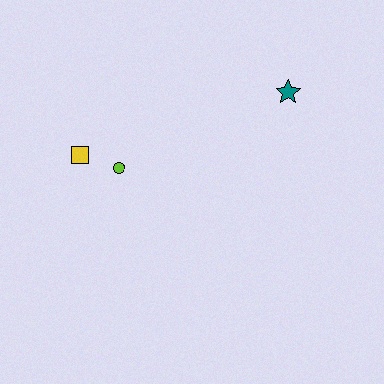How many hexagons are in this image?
There are no hexagons.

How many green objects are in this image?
There are no green objects.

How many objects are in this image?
There are 3 objects.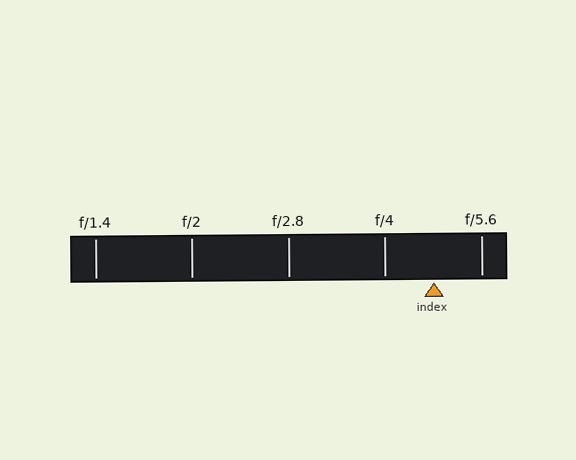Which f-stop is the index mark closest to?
The index mark is closest to f/5.6.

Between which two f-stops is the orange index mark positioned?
The index mark is between f/4 and f/5.6.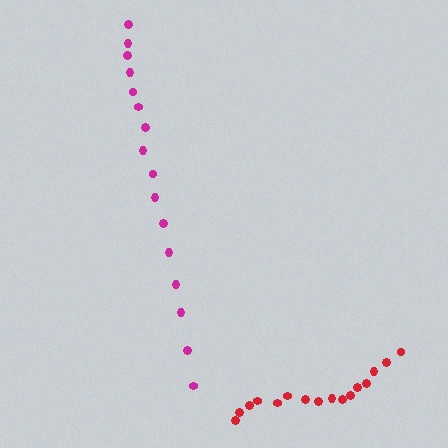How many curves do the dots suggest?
There are 2 distinct paths.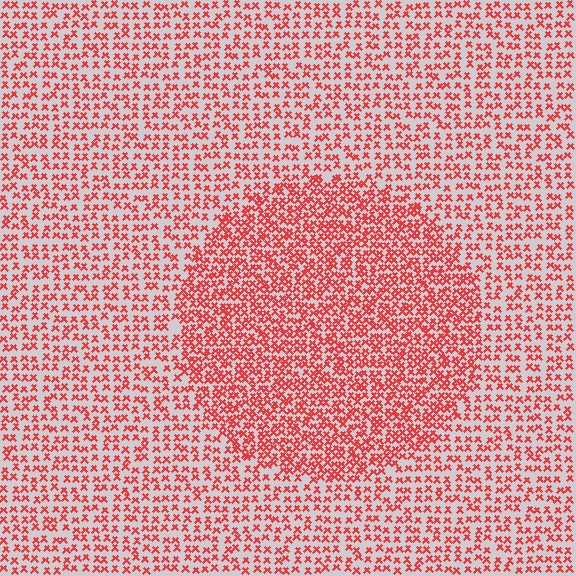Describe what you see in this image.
The image contains small red elements arranged at two different densities. A circle-shaped region is visible where the elements are more densely packed than the surrounding area.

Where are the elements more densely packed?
The elements are more densely packed inside the circle boundary.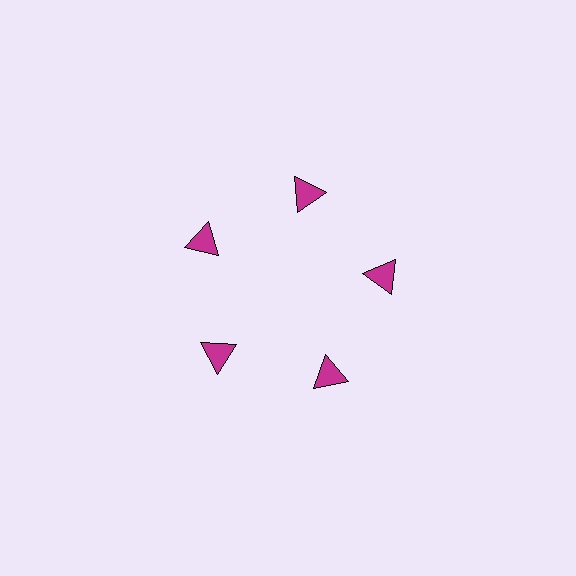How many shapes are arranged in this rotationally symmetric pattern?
There are 5 shapes, arranged in 5 groups of 1.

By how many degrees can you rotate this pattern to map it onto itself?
The pattern maps onto itself every 72 degrees of rotation.